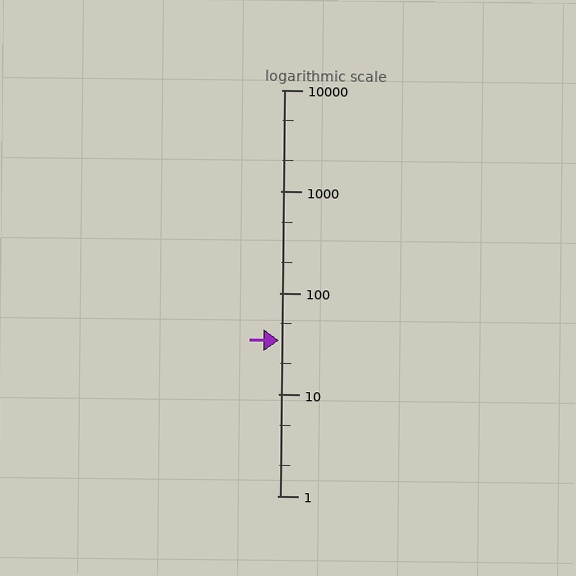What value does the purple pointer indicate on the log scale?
The pointer indicates approximately 34.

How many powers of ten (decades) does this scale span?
The scale spans 4 decades, from 1 to 10000.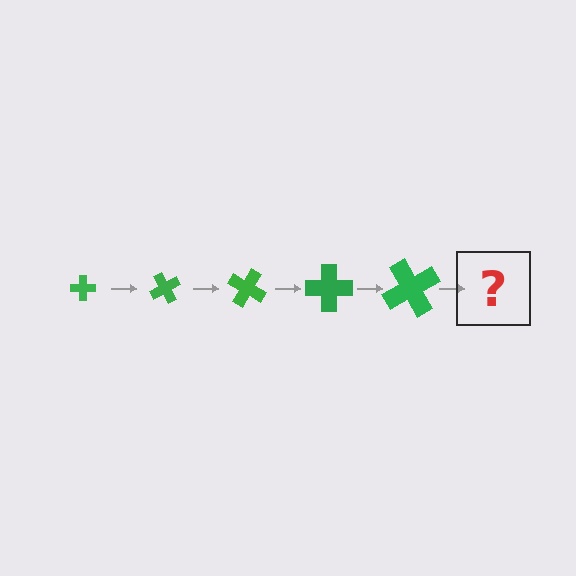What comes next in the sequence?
The next element should be a cross, larger than the previous one and rotated 300 degrees from the start.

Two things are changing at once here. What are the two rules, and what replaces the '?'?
The two rules are that the cross grows larger each step and it rotates 60 degrees each step. The '?' should be a cross, larger than the previous one and rotated 300 degrees from the start.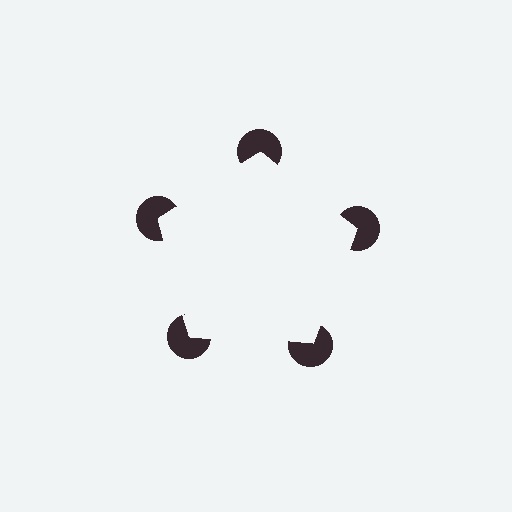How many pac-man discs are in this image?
There are 5 — one at each vertex of the illusory pentagon.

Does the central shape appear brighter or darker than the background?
It typically appears slightly brighter than the background, even though no actual brightness change is drawn.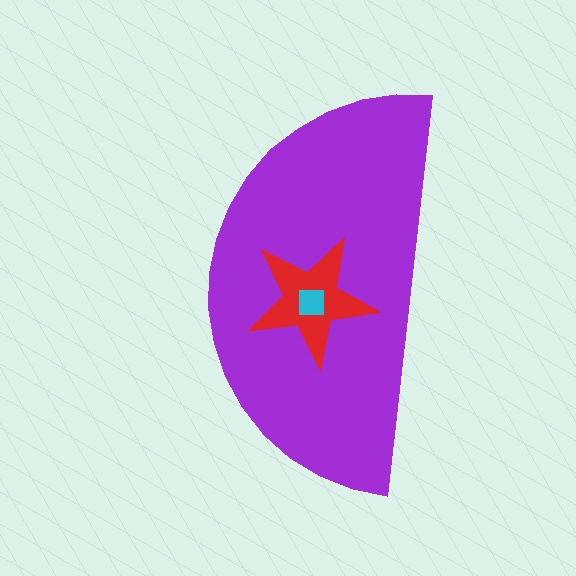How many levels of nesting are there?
3.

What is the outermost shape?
The purple semicircle.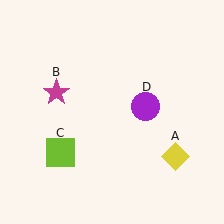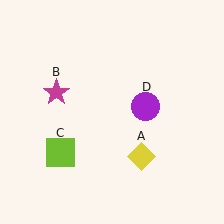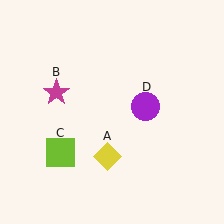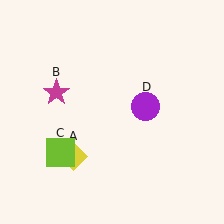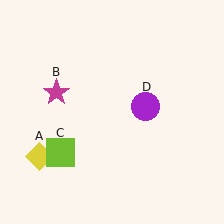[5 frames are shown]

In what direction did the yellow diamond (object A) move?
The yellow diamond (object A) moved left.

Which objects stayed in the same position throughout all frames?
Magenta star (object B) and lime square (object C) and purple circle (object D) remained stationary.